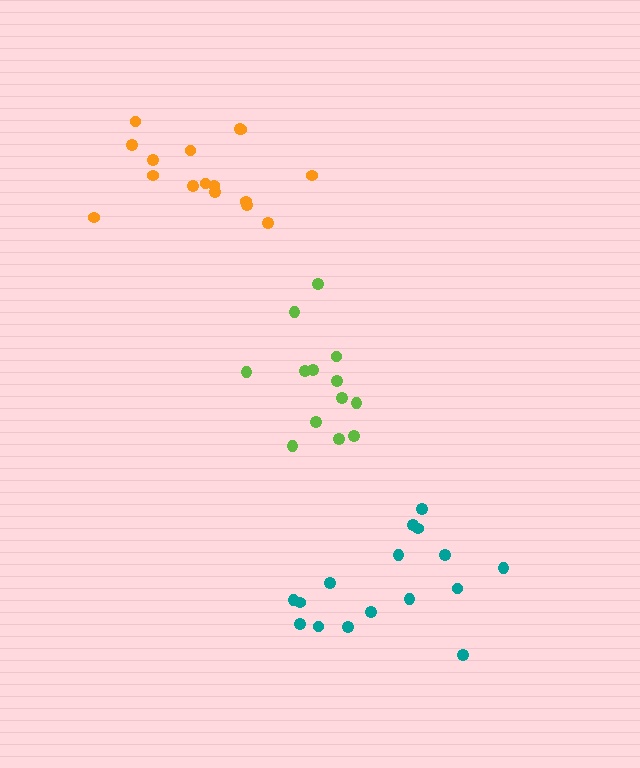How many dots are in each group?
Group 1: 16 dots, Group 2: 13 dots, Group 3: 16 dots (45 total).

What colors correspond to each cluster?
The clusters are colored: orange, lime, teal.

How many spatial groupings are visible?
There are 3 spatial groupings.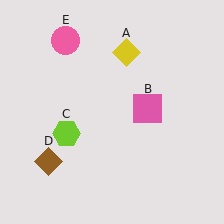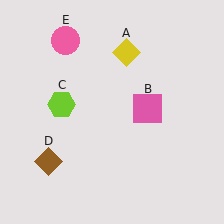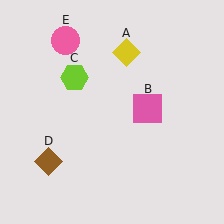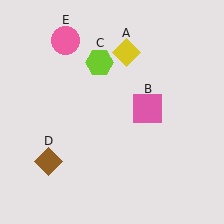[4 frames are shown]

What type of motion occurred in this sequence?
The lime hexagon (object C) rotated clockwise around the center of the scene.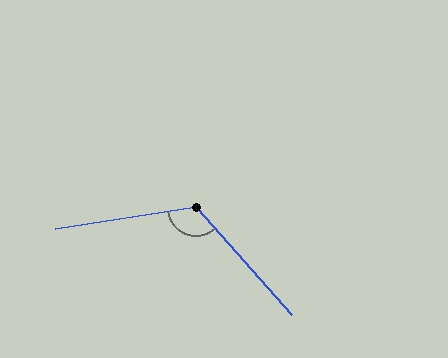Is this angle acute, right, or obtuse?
It is obtuse.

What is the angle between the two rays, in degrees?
Approximately 123 degrees.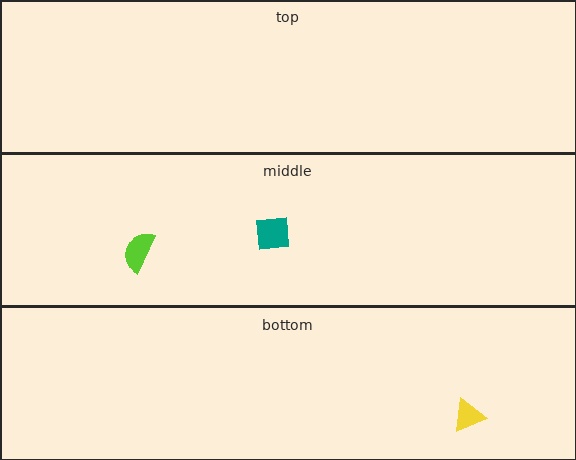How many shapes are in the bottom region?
1.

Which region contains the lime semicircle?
The middle region.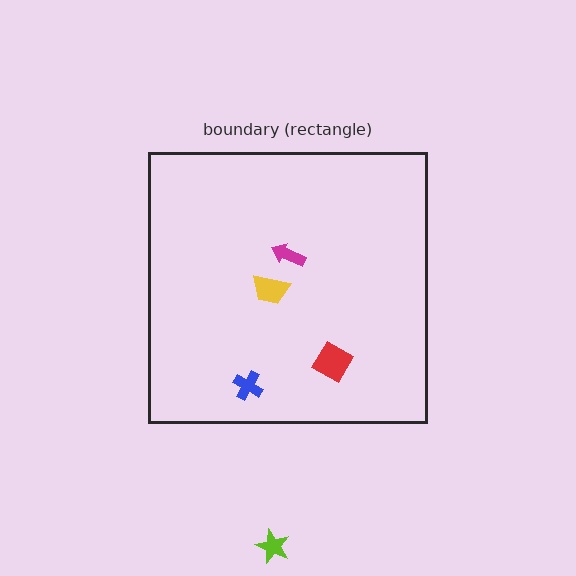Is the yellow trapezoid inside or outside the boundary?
Inside.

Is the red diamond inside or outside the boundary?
Inside.